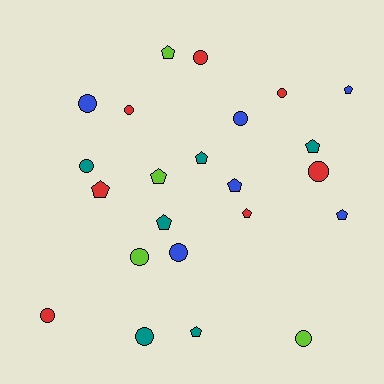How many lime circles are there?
There are 2 lime circles.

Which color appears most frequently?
Red, with 7 objects.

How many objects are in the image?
There are 23 objects.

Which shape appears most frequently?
Circle, with 12 objects.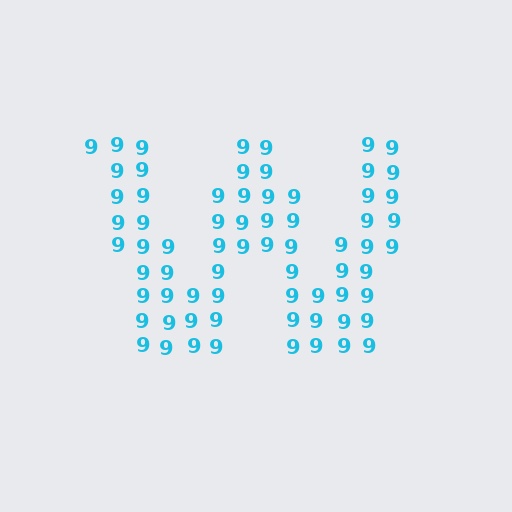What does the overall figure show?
The overall figure shows the letter W.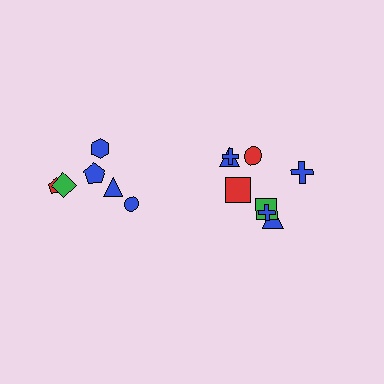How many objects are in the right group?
There are 8 objects.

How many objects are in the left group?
There are 6 objects.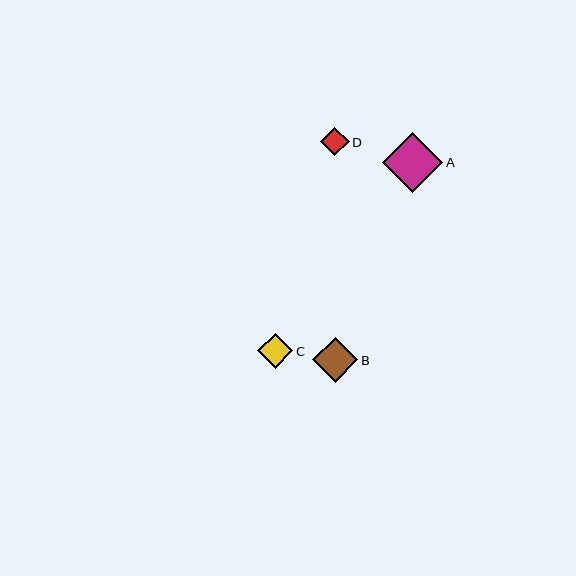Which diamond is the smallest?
Diamond D is the smallest with a size of approximately 28 pixels.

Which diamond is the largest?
Diamond A is the largest with a size of approximately 60 pixels.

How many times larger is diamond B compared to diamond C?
Diamond B is approximately 1.3 times the size of diamond C.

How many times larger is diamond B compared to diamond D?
Diamond B is approximately 1.6 times the size of diamond D.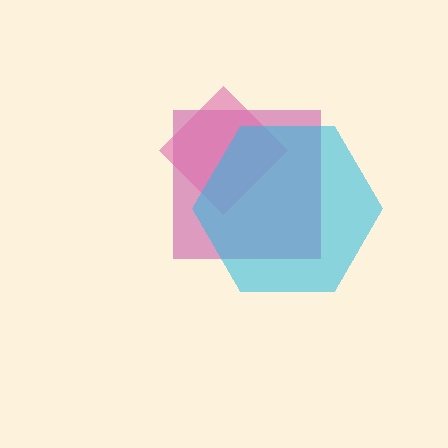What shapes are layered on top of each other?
The layered shapes are: a magenta square, a pink diamond, a cyan hexagon.